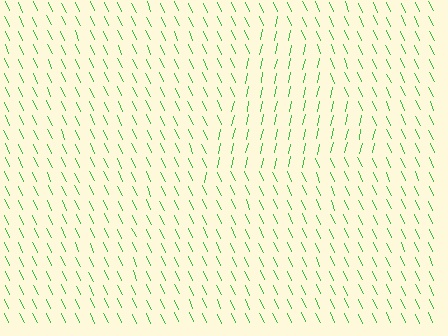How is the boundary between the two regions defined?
The boundary is defined purely by a change in line orientation (approximately 37 degrees difference). All lines are the same color and thickness.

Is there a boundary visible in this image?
Yes, there is a texture boundary formed by a change in line orientation.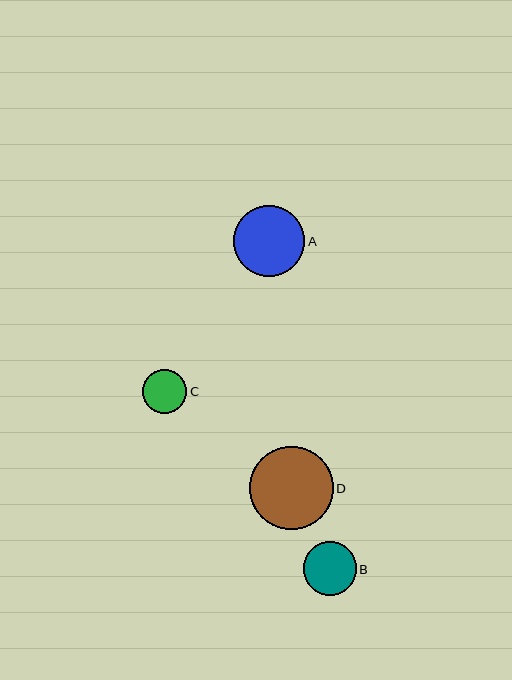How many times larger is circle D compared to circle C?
Circle D is approximately 1.9 times the size of circle C.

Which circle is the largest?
Circle D is the largest with a size of approximately 83 pixels.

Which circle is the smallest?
Circle C is the smallest with a size of approximately 45 pixels.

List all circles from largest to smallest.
From largest to smallest: D, A, B, C.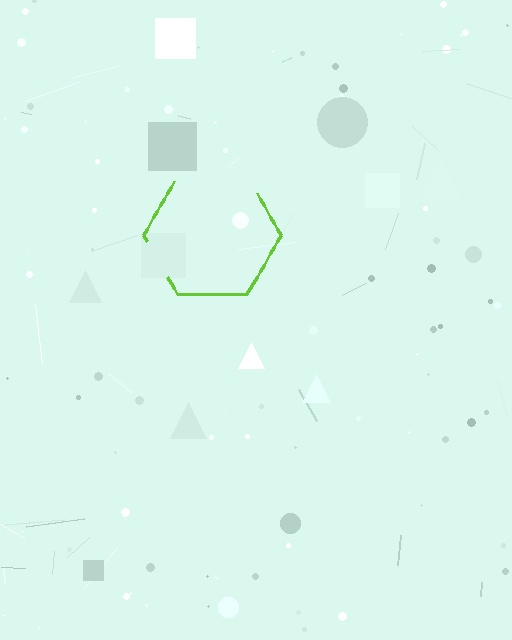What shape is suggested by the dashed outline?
The dashed outline suggests a hexagon.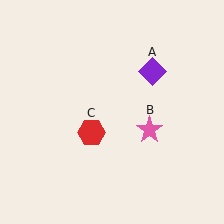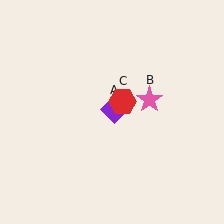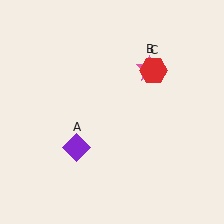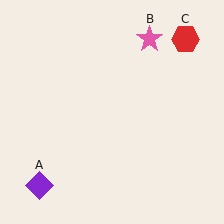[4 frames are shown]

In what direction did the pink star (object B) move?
The pink star (object B) moved up.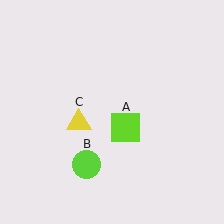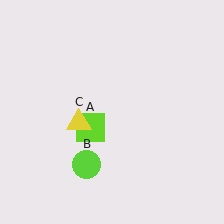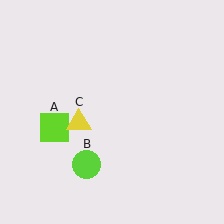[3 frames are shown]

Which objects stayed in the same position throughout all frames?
Lime circle (object B) and yellow triangle (object C) remained stationary.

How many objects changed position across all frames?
1 object changed position: lime square (object A).